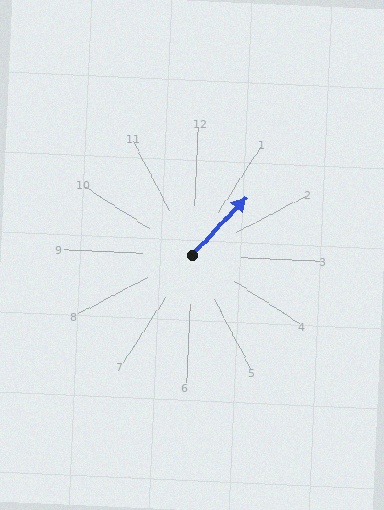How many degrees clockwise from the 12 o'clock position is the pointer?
Approximately 41 degrees.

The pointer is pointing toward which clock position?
Roughly 1 o'clock.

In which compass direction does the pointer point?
Northeast.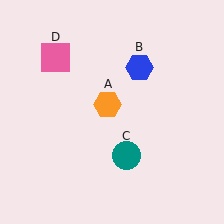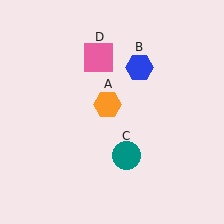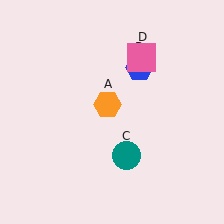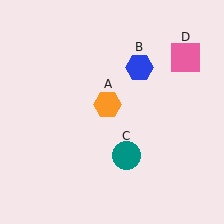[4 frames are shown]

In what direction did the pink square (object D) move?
The pink square (object D) moved right.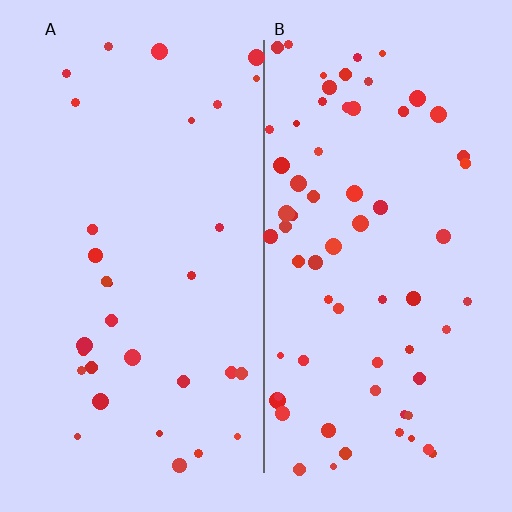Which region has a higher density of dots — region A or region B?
B (the right).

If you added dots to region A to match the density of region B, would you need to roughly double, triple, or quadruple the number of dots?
Approximately double.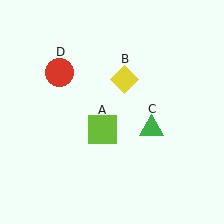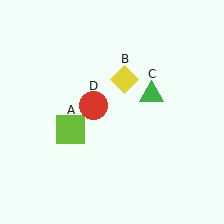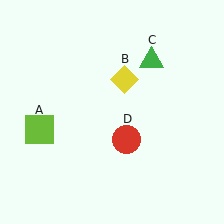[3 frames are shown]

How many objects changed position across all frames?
3 objects changed position: lime square (object A), green triangle (object C), red circle (object D).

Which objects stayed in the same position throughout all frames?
Yellow diamond (object B) remained stationary.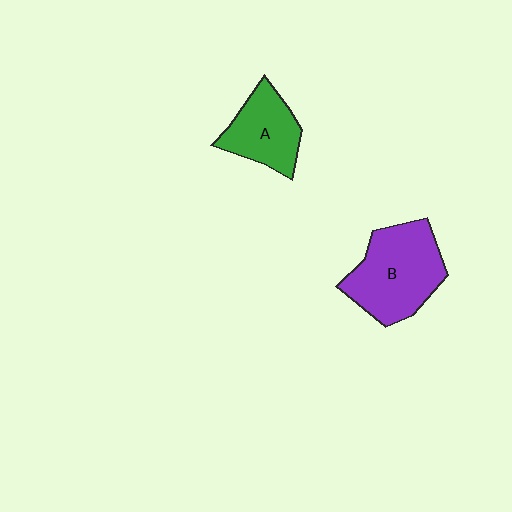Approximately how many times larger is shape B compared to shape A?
Approximately 1.5 times.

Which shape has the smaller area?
Shape A (green).